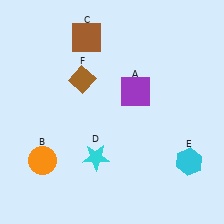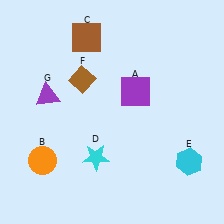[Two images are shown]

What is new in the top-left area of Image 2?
A purple triangle (G) was added in the top-left area of Image 2.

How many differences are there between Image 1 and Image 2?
There is 1 difference between the two images.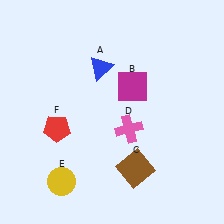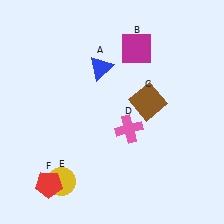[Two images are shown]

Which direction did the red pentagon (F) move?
The red pentagon (F) moved down.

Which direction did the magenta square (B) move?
The magenta square (B) moved up.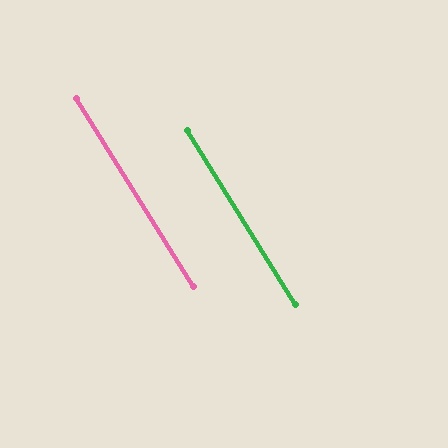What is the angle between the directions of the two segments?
Approximately 0 degrees.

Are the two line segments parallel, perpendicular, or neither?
Parallel — their directions differ by only 0.1°.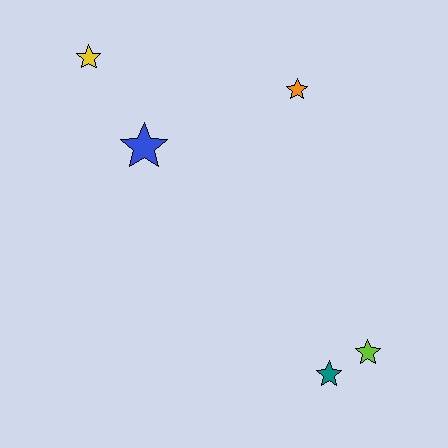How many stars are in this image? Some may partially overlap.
There are 5 stars.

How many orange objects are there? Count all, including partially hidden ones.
There is 1 orange object.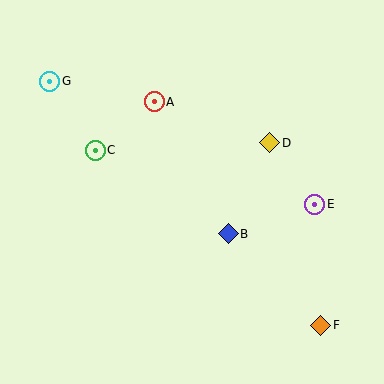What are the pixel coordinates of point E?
Point E is at (315, 204).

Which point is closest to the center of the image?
Point B at (228, 234) is closest to the center.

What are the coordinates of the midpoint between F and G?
The midpoint between F and G is at (185, 203).